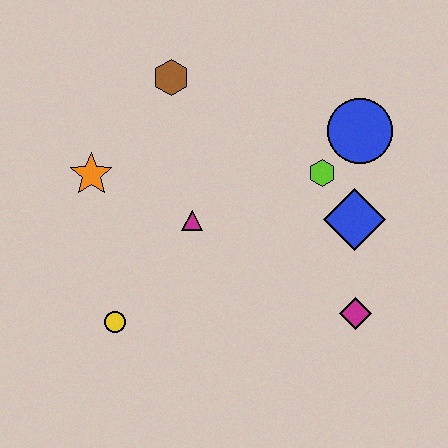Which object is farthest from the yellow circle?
The blue circle is farthest from the yellow circle.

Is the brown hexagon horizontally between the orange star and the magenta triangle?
Yes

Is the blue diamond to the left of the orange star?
No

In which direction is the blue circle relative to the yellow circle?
The blue circle is to the right of the yellow circle.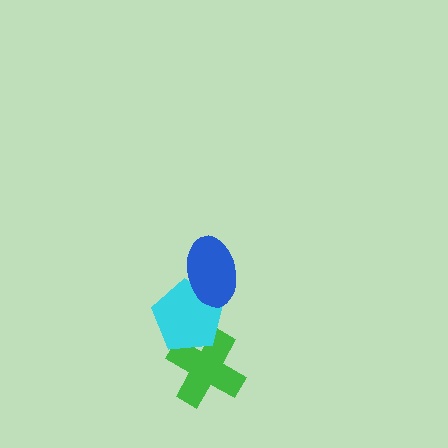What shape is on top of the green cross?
The cyan pentagon is on top of the green cross.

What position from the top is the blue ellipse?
The blue ellipse is 1st from the top.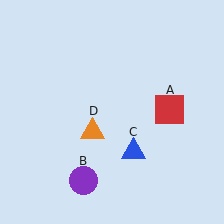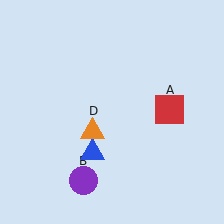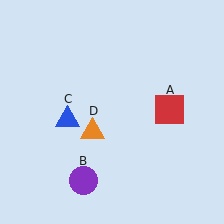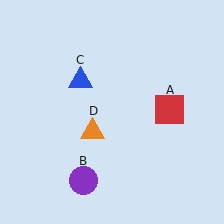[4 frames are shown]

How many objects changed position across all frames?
1 object changed position: blue triangle (object C).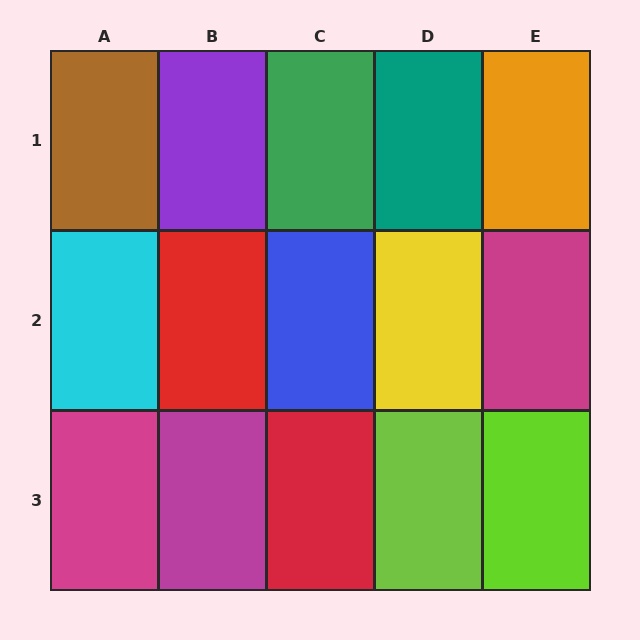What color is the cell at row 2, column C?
Blue.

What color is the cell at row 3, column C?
Red.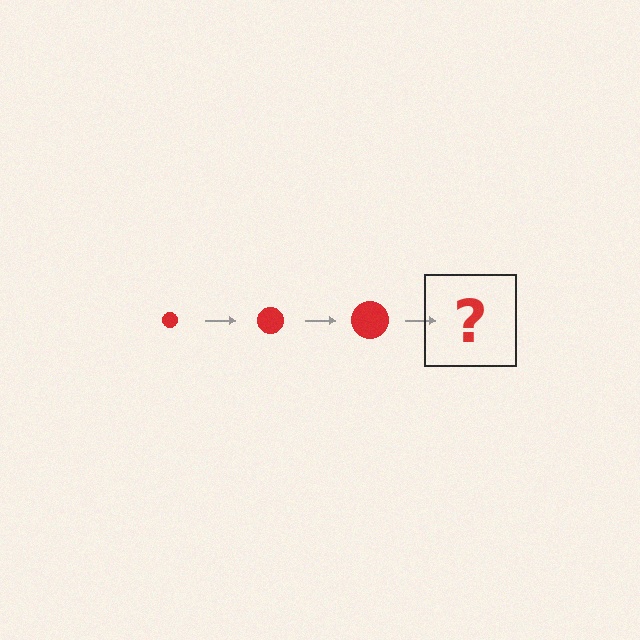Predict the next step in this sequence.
The next step is a red circle, larger than the previous one.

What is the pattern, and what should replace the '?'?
The pattern is that the circle gets progressively larger each step. The '?' should be a red circle, larger than the previous one.